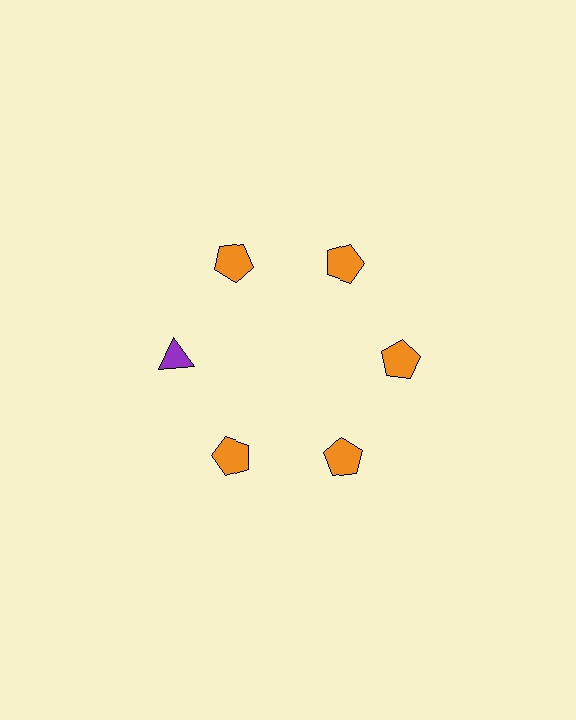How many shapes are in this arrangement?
There are 6 shapes arranged in a ring pattern.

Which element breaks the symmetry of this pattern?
The purple triangle at roughly the 9 o'clock position breaks the symmetry. All other shapes are orange pentagons.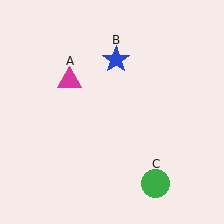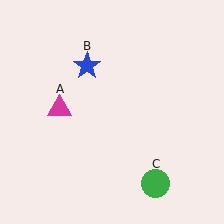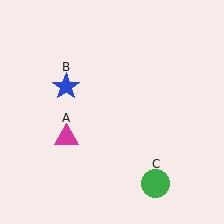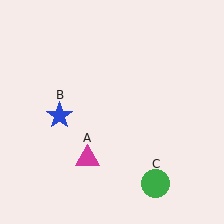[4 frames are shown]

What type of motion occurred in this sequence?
The magenta triangle (object A), blue star (object B) rotated counterclockwise around the center of the scene.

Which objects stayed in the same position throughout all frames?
Green circle (object C) remained stationary.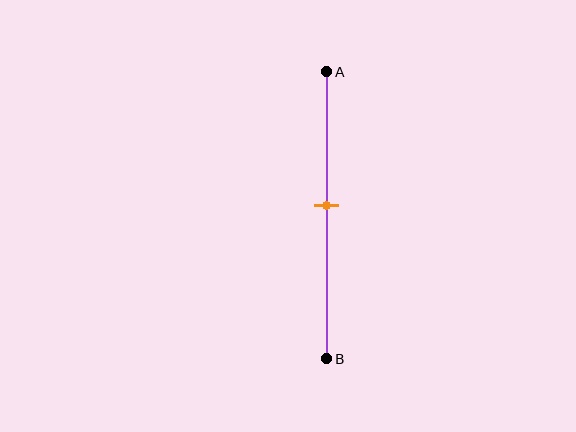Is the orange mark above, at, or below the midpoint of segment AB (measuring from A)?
The orange mark is above the midpoint of segment AB.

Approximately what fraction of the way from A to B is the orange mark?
The orange mark is approximately 45% of the way from A to B.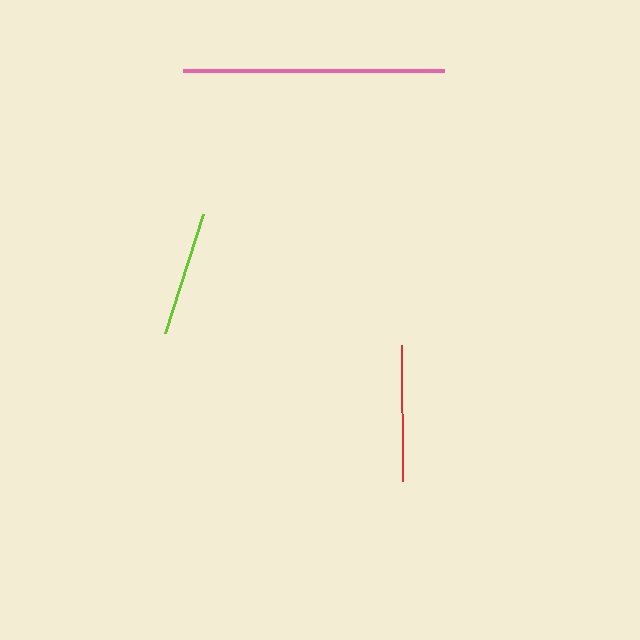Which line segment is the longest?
The pink line is the longest at approximately 262 pixels.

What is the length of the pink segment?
The pink segment is approximately 262 pixels long.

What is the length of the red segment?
The red segment is approximately 136 pixels long.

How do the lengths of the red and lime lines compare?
The red and lime lines are approximately the same length.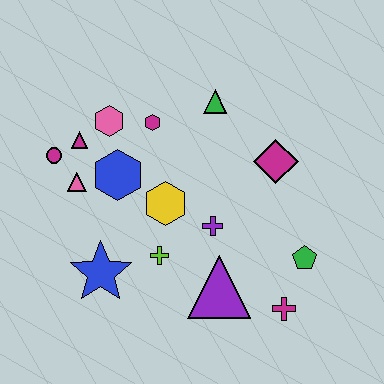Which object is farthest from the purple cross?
The magenta circle is farthest from the purple cross.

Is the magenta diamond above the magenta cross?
Yes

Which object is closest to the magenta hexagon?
The pink hexagon is closest to the magenta hexagon.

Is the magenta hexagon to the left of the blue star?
No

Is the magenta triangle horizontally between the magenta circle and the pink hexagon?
Yes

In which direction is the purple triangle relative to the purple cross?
The purple triangle is below the purple cross.